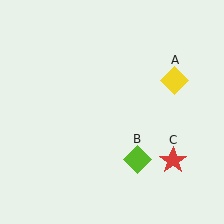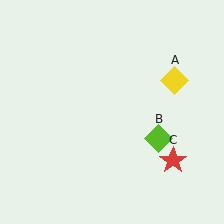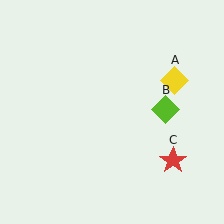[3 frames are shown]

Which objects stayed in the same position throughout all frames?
Yellow diamond (object A) and red star (object C) remained stationary.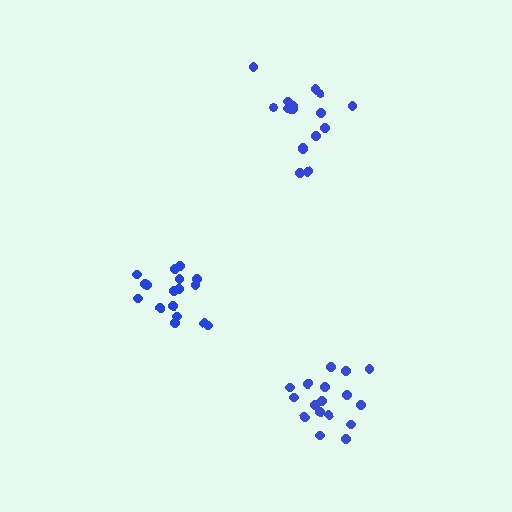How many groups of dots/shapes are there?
There are 3 groups.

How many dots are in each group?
Group 1: 17 dots, Group 2: 17 dots, Group 3: 17 dots (51 total).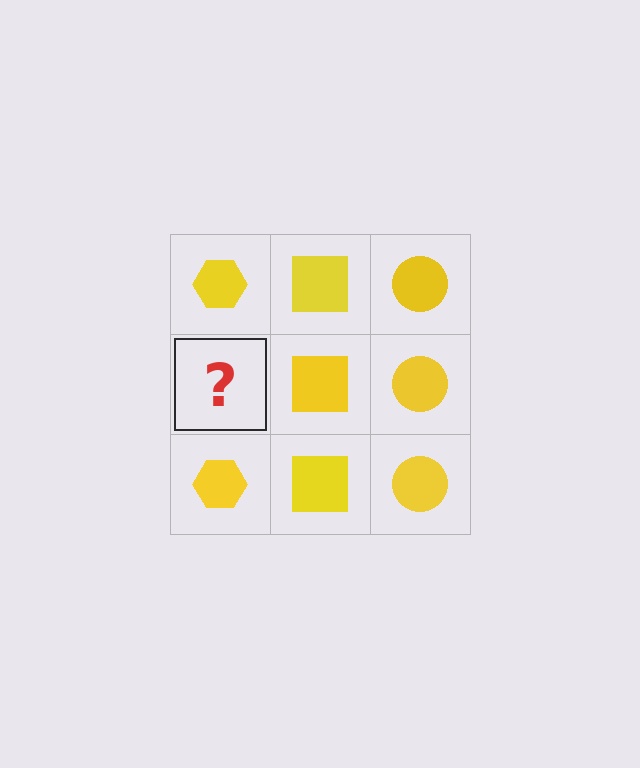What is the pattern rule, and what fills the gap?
The rule is that each column has a consistent shape. The gap should be filled with a yellow hexagon.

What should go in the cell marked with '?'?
The missing cell should contain a yellow hexagon.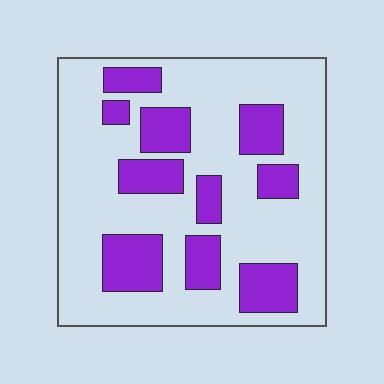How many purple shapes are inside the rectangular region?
10.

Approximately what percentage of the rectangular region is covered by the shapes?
Approximately 30%.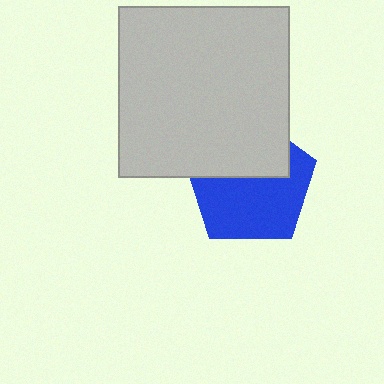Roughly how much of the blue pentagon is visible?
About half of it is visible (roughly 60%).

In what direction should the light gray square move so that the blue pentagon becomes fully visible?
The light gray square should move up. That is the shortest direction to clear the overlap and leave the blue pentagon fully visible.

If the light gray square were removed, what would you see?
You would see the complete blue pentagon.